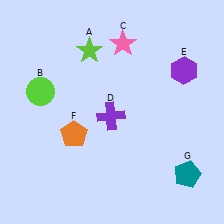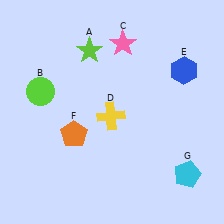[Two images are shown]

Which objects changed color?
D changed from purple to yellow. E changed from purple to blue. G changed from teal to cyan.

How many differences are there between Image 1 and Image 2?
There are 3 differences between the two images.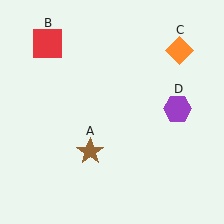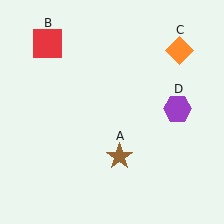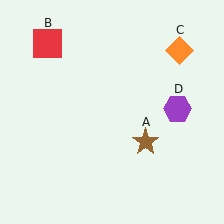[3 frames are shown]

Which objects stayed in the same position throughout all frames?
Red square (object B) and orange diamond (object C) and purple hexagon (object D) remained stationary.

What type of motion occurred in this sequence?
The brown star (object A) rotated counterclockwise around the center of the scene.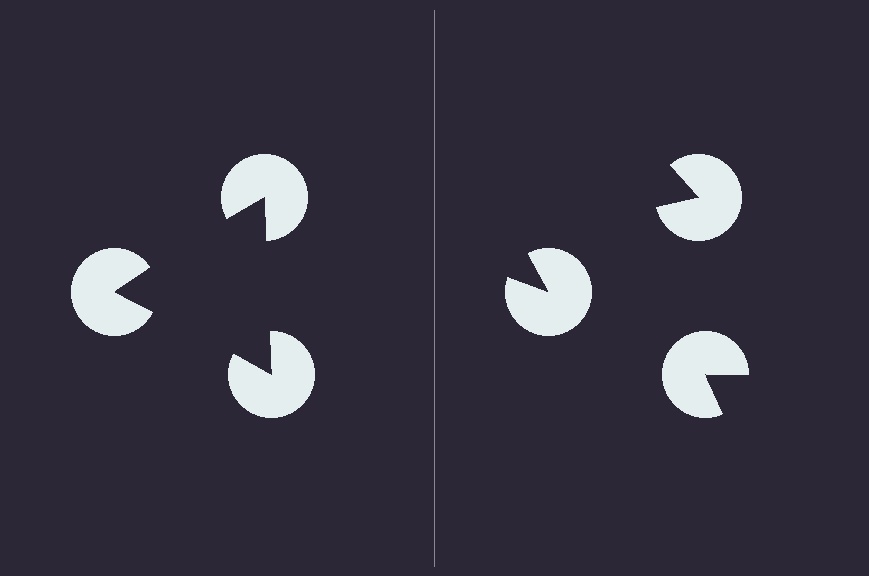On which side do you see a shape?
An illusory triangle appears on the left side. On the right side the wedge cuts are rotated, so no coherent shape forms.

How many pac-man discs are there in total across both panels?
6 — 3 on each side.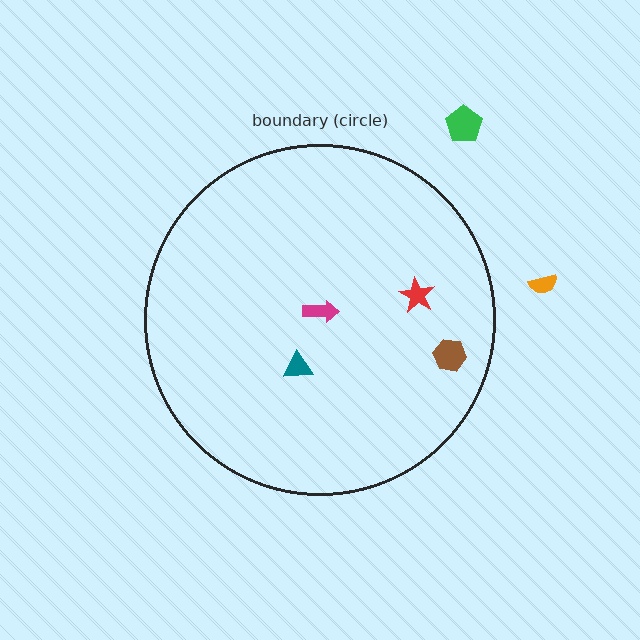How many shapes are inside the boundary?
4 inside, 2 outside.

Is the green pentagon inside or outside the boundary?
Outside.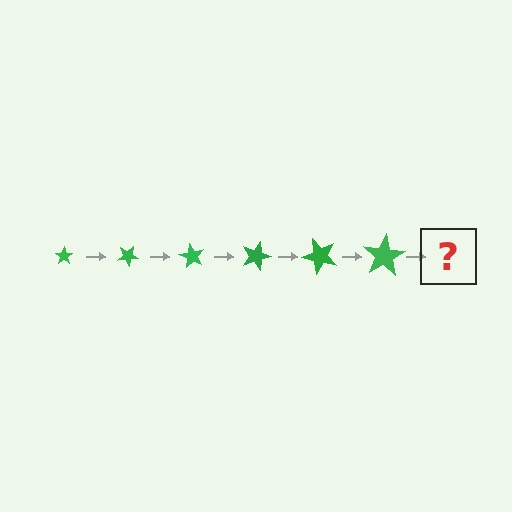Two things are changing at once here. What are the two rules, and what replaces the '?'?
The two rules are that the star grows larger each step and it rotates 30 degrees each step. The '?' should be a star, larger than the previous one and rotated 180 degrees from the start.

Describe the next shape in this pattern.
It should be a star, larger than the previous one and rotated 180 degrees from the start.